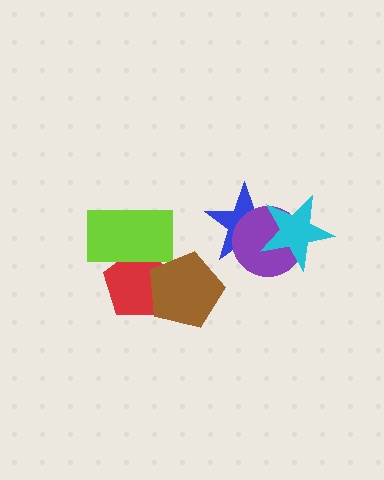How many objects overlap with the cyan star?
2 objects overlap with the cyan star.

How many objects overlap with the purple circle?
2 objects overlap with the purple circle.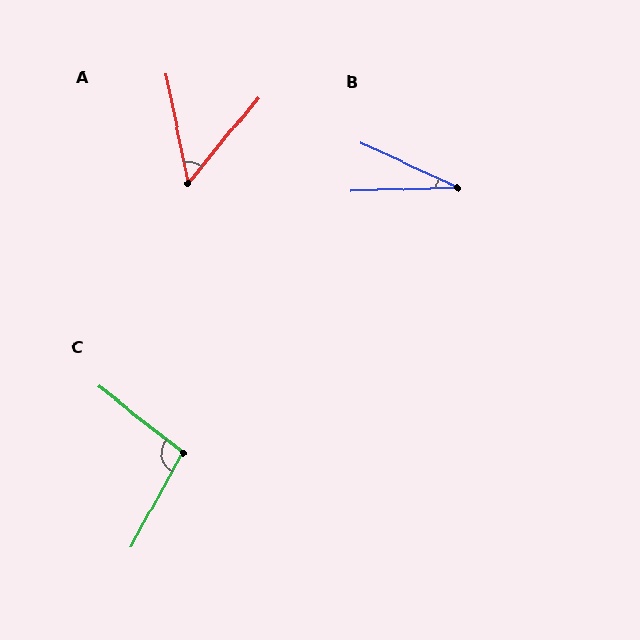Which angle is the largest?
C, at approximately 99 degrees.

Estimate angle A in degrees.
Approximately 51 degrees.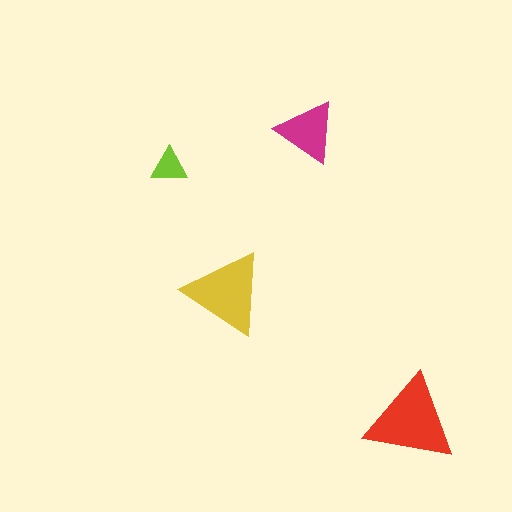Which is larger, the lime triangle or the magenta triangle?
The magenta one.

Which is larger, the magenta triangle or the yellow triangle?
The yellow one.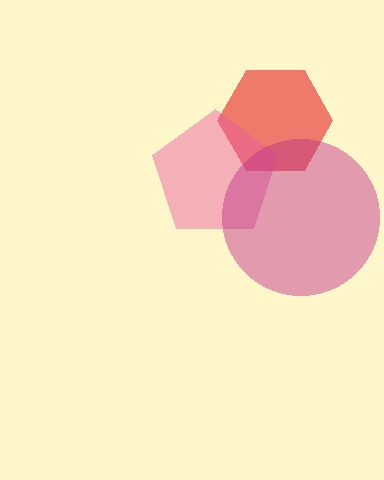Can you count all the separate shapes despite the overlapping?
Yes, there are 3 separate shapes.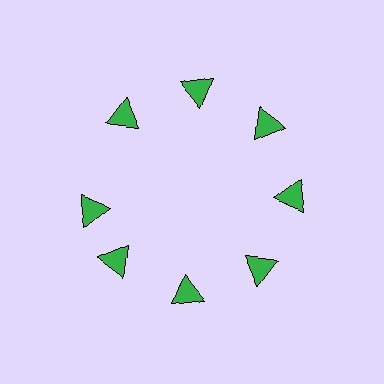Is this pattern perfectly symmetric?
No. The 8 green triangles are arranged in a ring, but one element near the 9 o'clock position is rotated out of alignment along the ring, breaking the 8-fold rotational symmetry.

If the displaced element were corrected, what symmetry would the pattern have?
It would have 8-fold rotational symmetry — the pattern would map onto itself every 45 degrees.